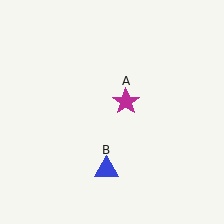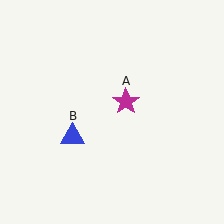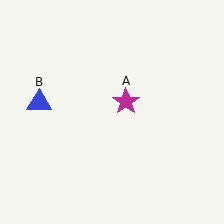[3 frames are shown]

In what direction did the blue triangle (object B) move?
The blue triangle (object B) moved up and to the left.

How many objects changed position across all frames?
1 object changed position: blue triangle (object B).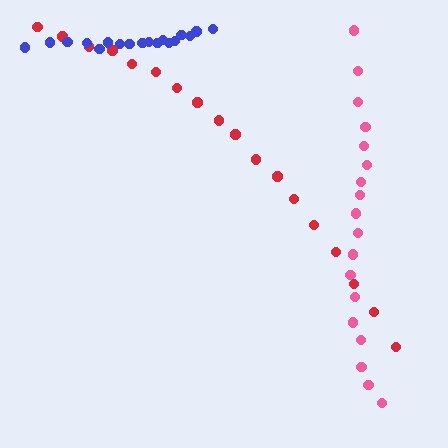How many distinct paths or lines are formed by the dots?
There are 3 distinct paths.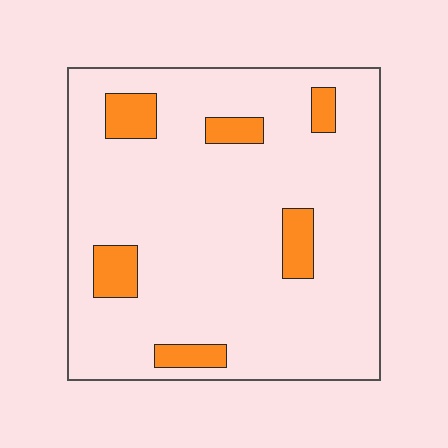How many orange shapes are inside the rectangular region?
6.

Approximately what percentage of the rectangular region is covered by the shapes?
Approximately 10%.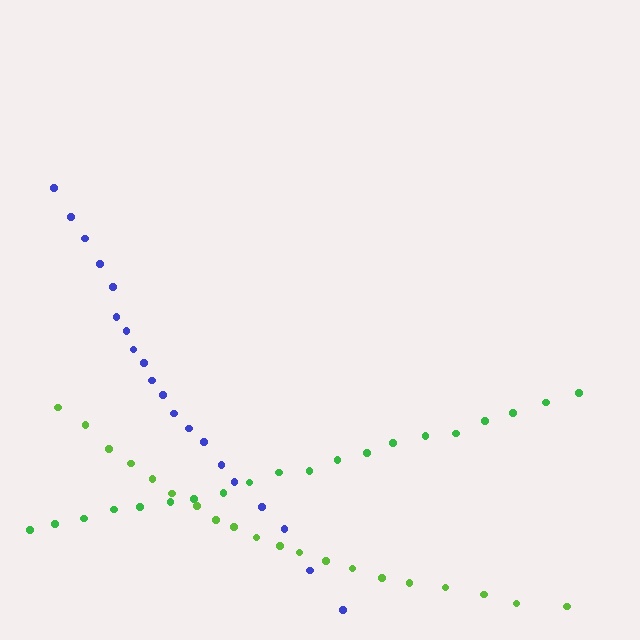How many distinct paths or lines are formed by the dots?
There are 3 distinct paths.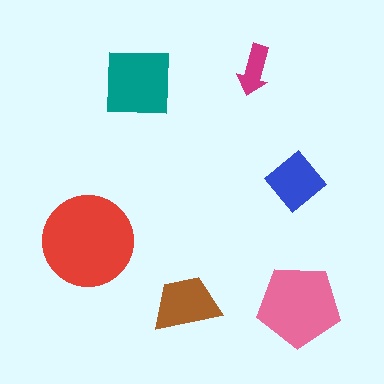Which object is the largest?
The red circle.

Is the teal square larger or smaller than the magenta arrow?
Larger.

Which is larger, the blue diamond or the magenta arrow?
The blue diamond.